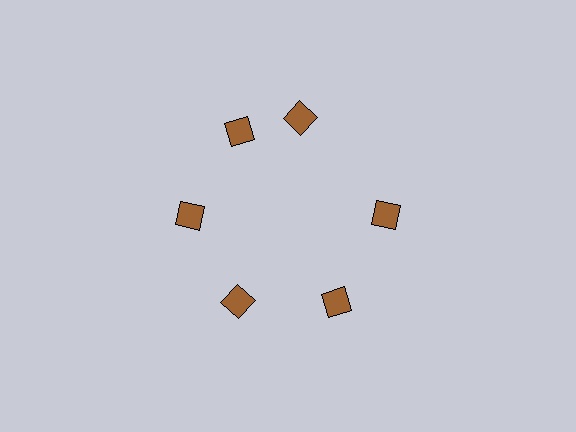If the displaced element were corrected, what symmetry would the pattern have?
It would have 6-fold rotational symmetry — the pattern would map onto itself every 60 degrees.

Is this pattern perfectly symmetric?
No. The 6 brown diamonds are arranged in a ring, but one element near the 1 o'clock position is rotated out of alignment along the ring, breaking the 6-fold rotational symmetry.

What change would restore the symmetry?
The symmetry would be restored by rotating it back into even spacing with its neighbors so that all 6 diamonds sit at equal angles and equal distance from the center.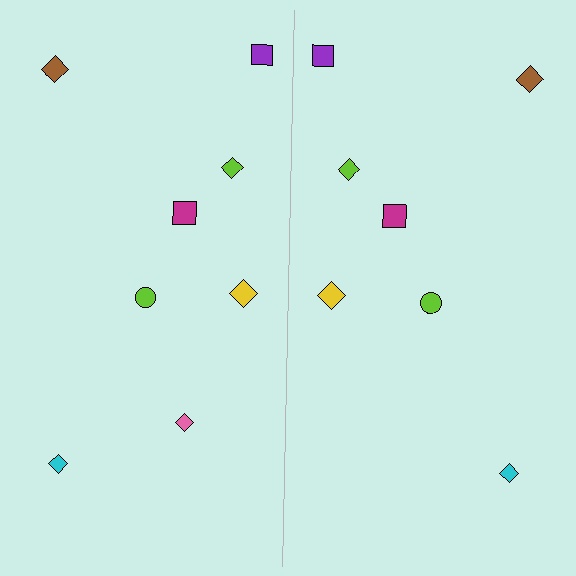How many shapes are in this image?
There are 15 shapes in this image.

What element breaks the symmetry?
A pink diamond is missing from the right side.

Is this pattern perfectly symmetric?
No, the pattern is not perfectly symmetric. A pink diamond is missing from the right side.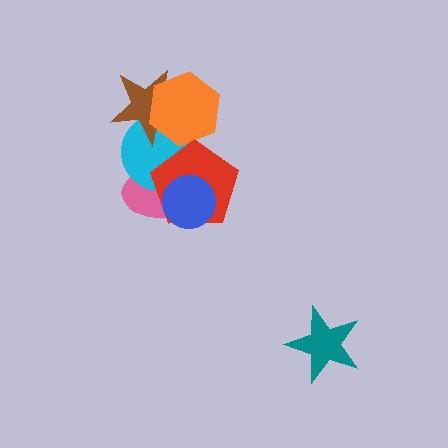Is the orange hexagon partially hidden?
No, no other shape covers it.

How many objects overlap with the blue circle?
3 objects overlap with the blue circle.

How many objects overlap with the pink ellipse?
3 objects overlap with the pink ellipse.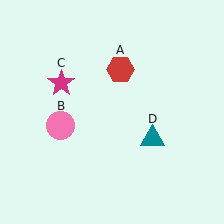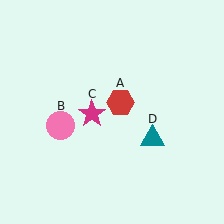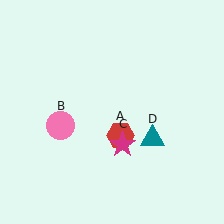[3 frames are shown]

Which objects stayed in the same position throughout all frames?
Pink circle (object B) and teal triangle (object D) remained stationary.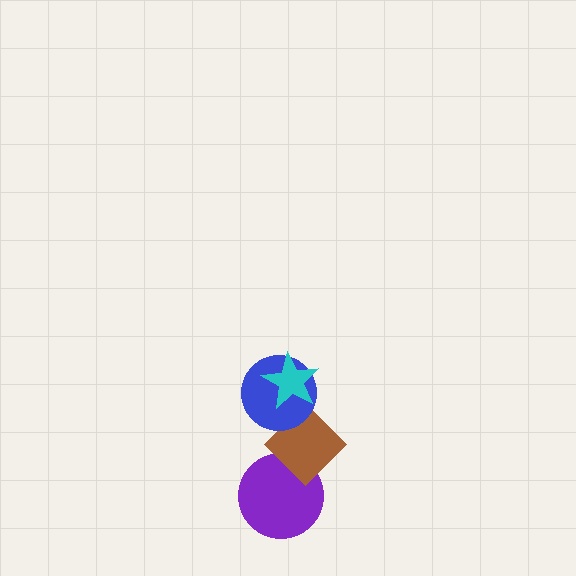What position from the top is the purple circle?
The purple circle is 4th from the top.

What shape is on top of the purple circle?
The brown diamond is on top of the purple circle.